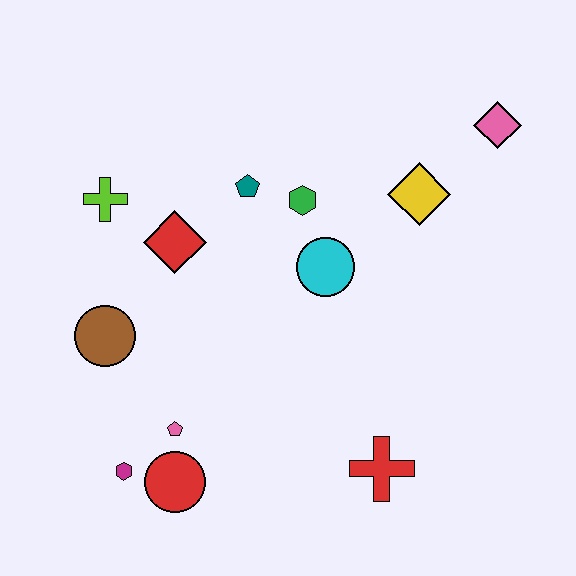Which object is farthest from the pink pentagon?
The pink diamond is farthest from the pink pentagon.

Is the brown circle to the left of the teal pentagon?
Yes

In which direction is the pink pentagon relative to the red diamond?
The pink pentagon is below the red diamond.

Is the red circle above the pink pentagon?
No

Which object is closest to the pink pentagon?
The red circle is closest to the pink pentagon.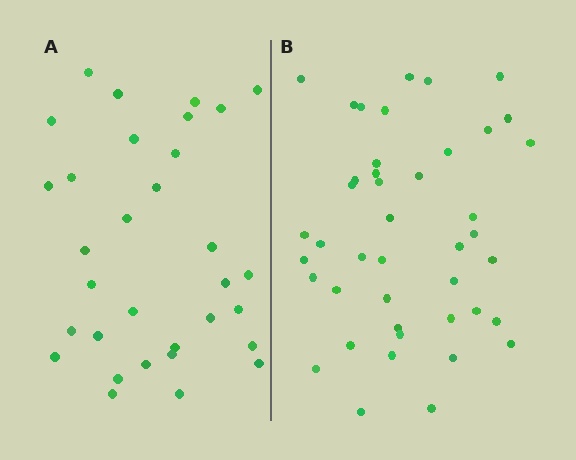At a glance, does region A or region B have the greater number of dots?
Region B (the right region) has more dots.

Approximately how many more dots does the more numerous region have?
Region B has roughly 12 or so more dots than region A.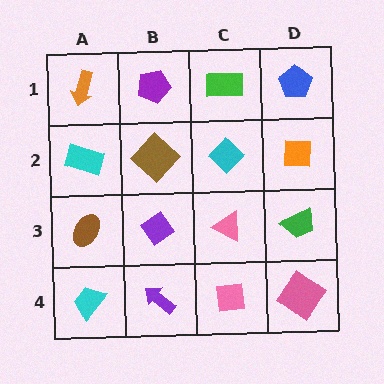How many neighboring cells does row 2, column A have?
3.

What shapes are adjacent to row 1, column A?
A cyan rectangle (row 2, column A), a purple pentagon (row 1, column B).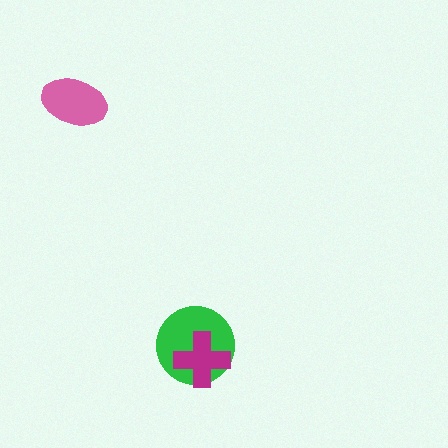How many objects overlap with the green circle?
1 object overlaps with the green circle.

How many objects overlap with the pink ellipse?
0 objects overlap with the pink ellipse.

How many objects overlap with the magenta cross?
1 object overlaps with the magenta cross.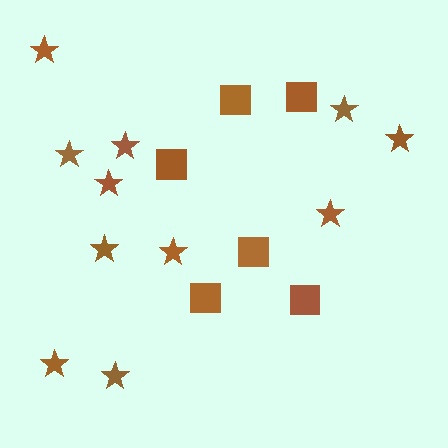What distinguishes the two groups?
There are 2 groups: one group of squares (6) and one group of stars (11).